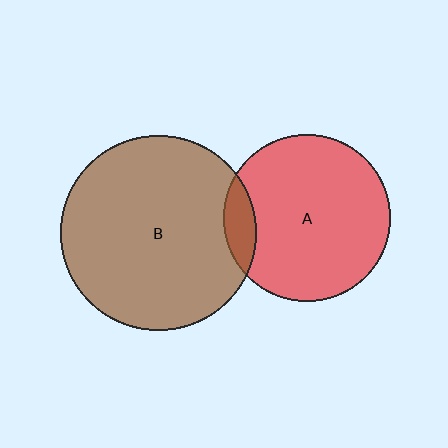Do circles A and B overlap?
Yes.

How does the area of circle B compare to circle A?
Approximately 1.4 times.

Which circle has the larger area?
Circle B (brown).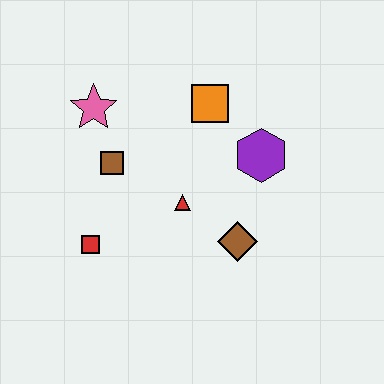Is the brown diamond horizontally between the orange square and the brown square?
No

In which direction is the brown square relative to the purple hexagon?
The brown square is to the left of the purple hexagon.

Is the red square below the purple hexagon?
Yes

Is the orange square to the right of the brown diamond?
No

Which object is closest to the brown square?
The pink star is closest to the brown square.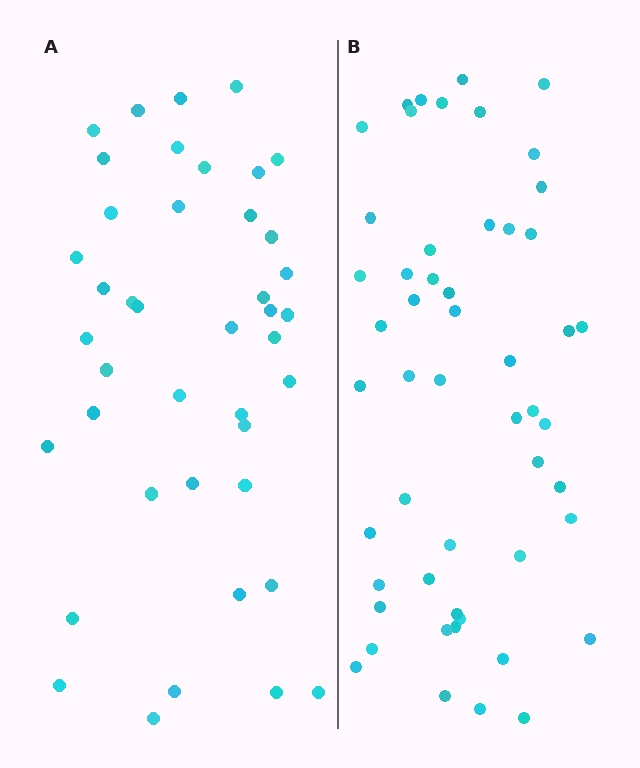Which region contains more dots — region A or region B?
Region B (the right region) has more dots.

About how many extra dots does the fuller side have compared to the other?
Region B has roughly 10 or so more dots than region A.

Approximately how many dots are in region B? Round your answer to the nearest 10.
About 50 dots. (The exact count is 52, which rounds to 50.)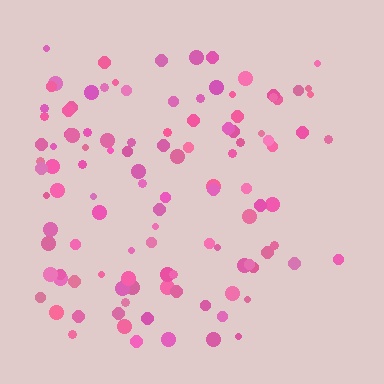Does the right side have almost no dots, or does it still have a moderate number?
Still a moderate number, just noticeably fewer than the left.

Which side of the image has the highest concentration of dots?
The left.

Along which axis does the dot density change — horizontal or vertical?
Horizontal.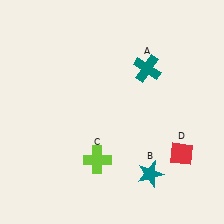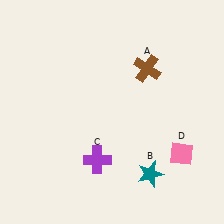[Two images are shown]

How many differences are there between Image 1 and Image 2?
There are 3 differences between the two images.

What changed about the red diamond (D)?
In Image 1, D is red. In Image 2, it changed to pink.